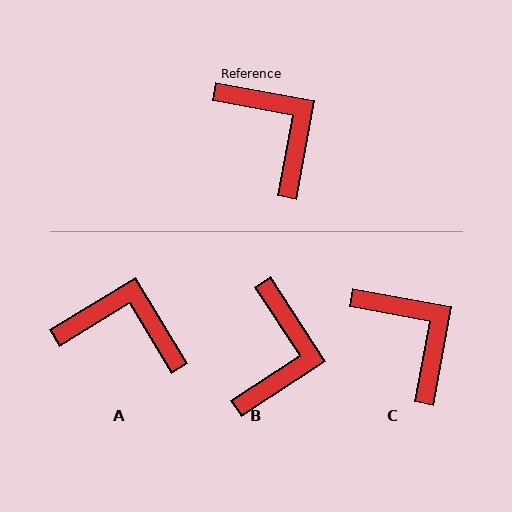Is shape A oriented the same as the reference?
No, it is off by about 42 degrees.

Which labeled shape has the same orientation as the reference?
C.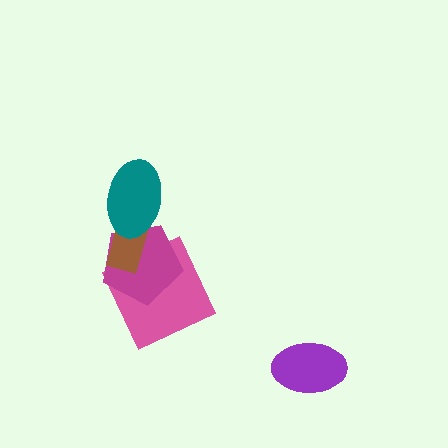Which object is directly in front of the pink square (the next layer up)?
The magenta pentagon is directly in front of the pink square.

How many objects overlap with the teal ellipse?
2 objects overlap with the teal ellipse.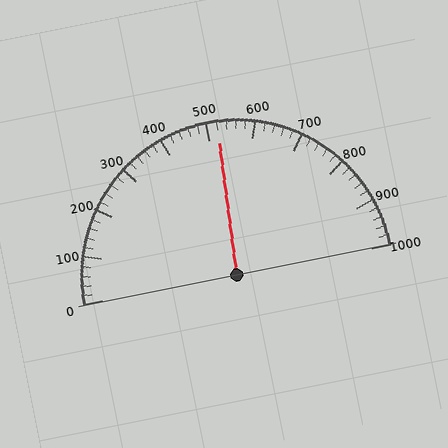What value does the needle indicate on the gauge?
The needle indicates approximately 520.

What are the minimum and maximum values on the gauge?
The gauge ranges from 0 to 1000.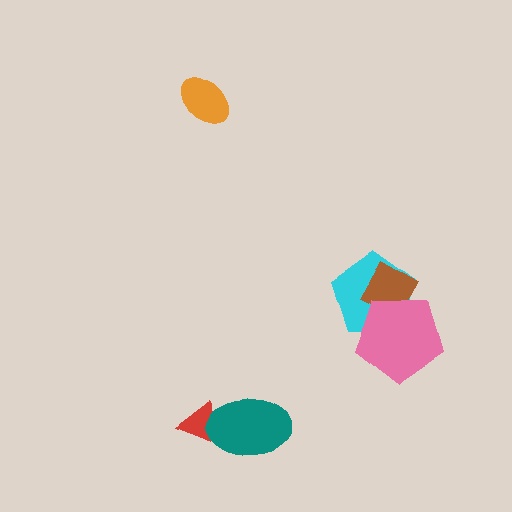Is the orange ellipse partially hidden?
No, no other shape covers it.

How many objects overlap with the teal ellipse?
1 object overlaps with the teal ellipse.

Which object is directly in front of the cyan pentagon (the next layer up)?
The brown diamond is directly in front of the cyan pentagon.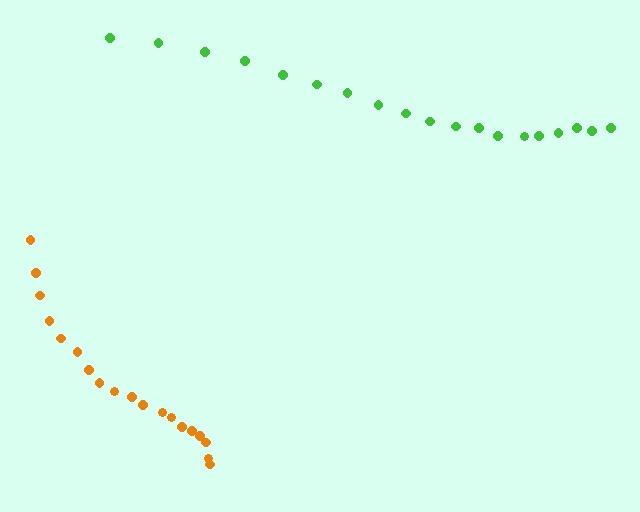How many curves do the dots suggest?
There are 2 distinct paths.